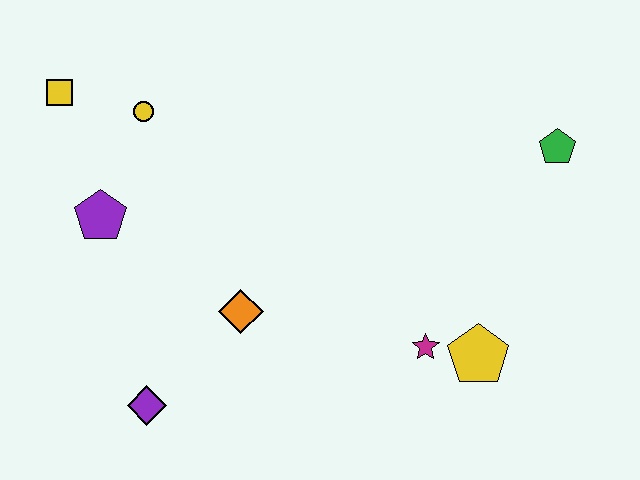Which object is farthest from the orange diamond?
The green pentagon is farthest from the orange diamond.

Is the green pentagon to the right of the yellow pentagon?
Yes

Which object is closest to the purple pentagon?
The yellow circle is closest to the purple pentagon.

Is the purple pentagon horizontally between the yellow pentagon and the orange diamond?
No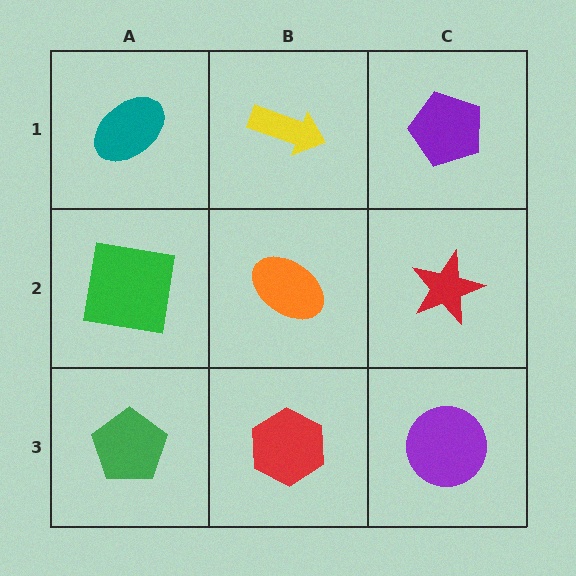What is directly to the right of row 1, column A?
A yellow arrow.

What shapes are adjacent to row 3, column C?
A red star (row 2, column C), a red hexagon (row 3, column B).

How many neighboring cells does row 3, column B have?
3.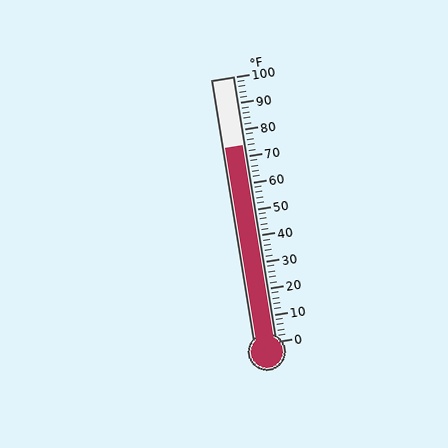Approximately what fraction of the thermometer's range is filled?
The thermometer is filled to approximately 75% of its range.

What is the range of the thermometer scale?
The thermometer scale ranges from 0°F to 100°F.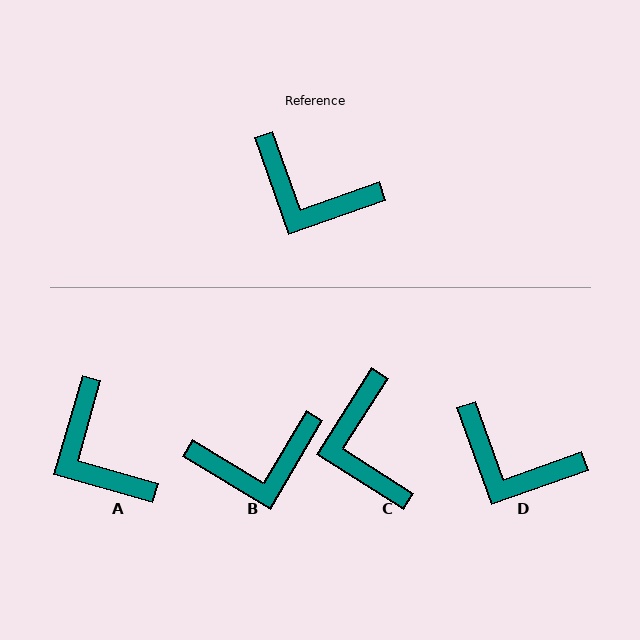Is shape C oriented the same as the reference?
No, it is off by about 52 degrees.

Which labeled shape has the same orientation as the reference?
D.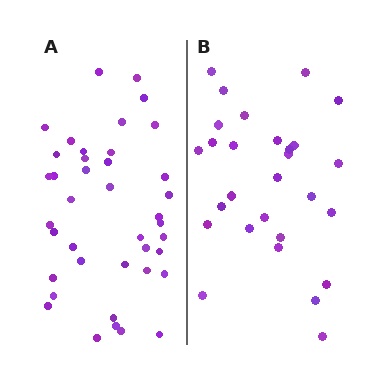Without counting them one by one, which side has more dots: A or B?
Region A (the left region) has more dots.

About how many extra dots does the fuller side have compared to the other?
Region A has roughly 12 or so more dots than region B.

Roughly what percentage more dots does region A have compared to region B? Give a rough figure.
About 45% more.